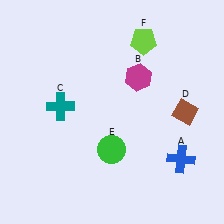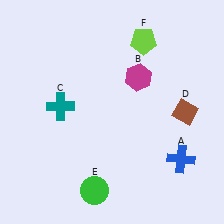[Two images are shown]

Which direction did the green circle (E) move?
The green circle (E) moved down.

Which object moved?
The green circle (E) moved down.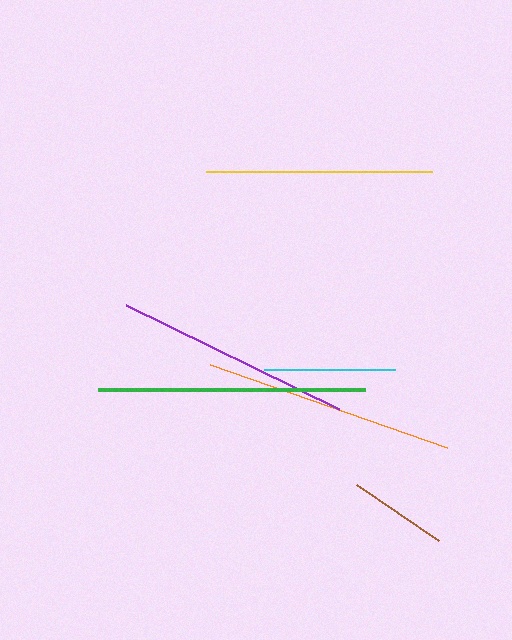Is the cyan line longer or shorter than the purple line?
The purple line is longer than the cyan line.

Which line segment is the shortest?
The brown line is the shortest at approximately 99 pixels.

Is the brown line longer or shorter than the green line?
The green line is longer than the brown line.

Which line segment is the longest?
The green line is the longest at approximately 268 pixels.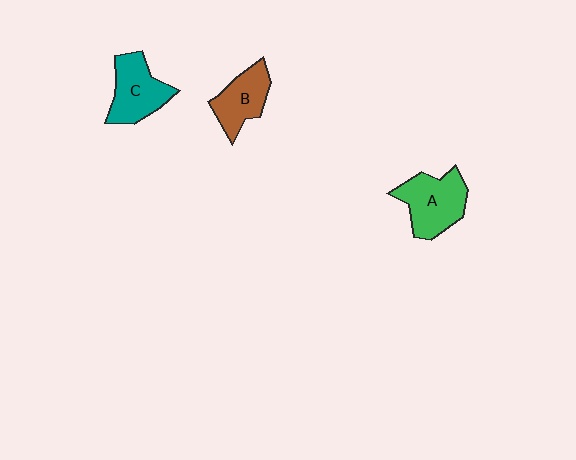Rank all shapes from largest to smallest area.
From largest to smallest: A (green), C (teal), B (brown).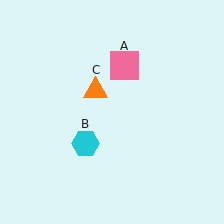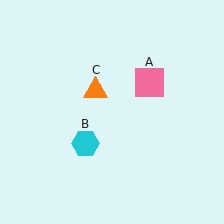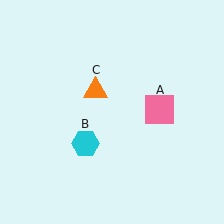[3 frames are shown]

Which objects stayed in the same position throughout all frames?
Cyan hexagon (object B) and orange triangle (object C) remained stationary.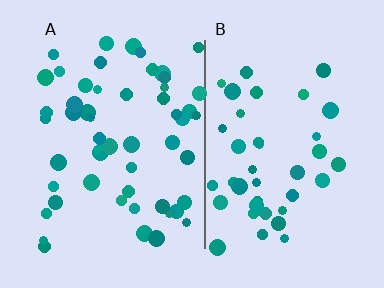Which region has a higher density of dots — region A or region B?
A (the left).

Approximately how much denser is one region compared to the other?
Approximately 1.4× — region A over region B.